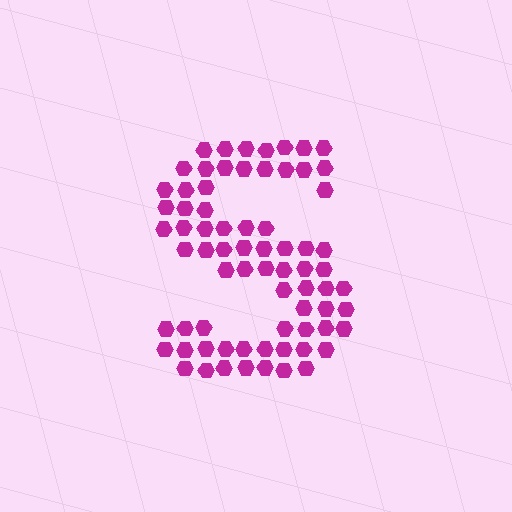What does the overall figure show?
The overall figure shows the letter S.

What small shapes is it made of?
It is made of small hexagons.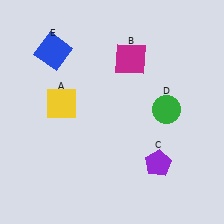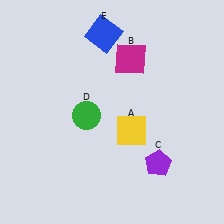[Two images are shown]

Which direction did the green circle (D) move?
The green circle (D) moved left.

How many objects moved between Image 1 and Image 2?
3 objects moved between the two images.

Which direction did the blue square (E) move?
The blue square (E) moved right.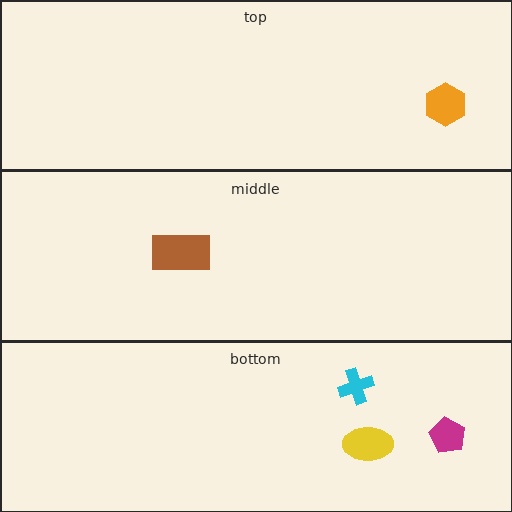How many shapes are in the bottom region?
3.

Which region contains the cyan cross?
The bottom region.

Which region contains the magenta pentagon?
The bottom region.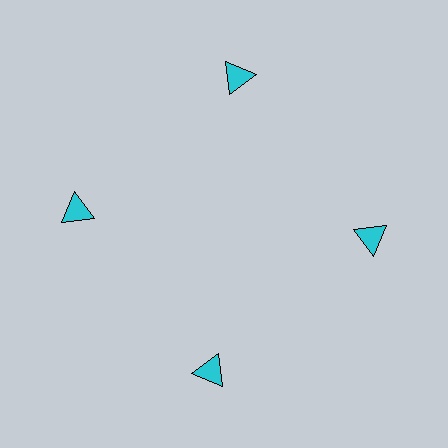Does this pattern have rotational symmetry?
Yes, this pattern has 4-fold rotational symmetry. It looks the same after rotating 90 degrees around the center.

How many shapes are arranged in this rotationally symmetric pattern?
There are 4 shapes, arranged in 4 groups of 1.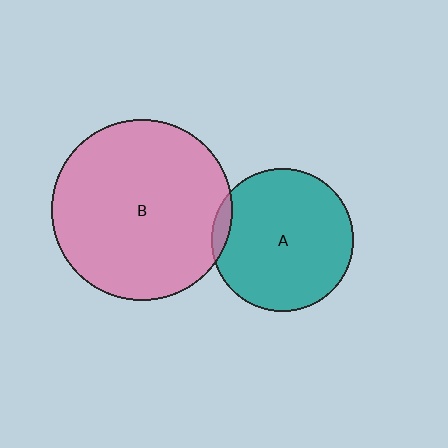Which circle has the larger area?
Circle B (pink).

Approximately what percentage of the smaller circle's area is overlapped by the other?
Approximately 5%.